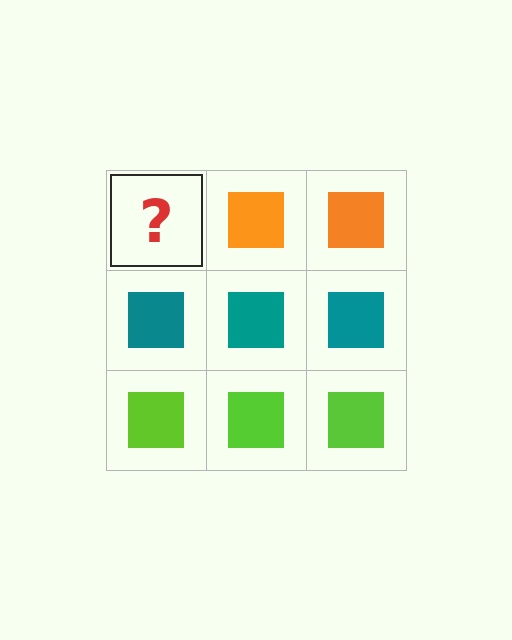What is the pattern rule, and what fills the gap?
The rule is that each row has a consistent color. The gap should be filled with an orange square.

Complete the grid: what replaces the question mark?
The question mark should be replaced with an orange square.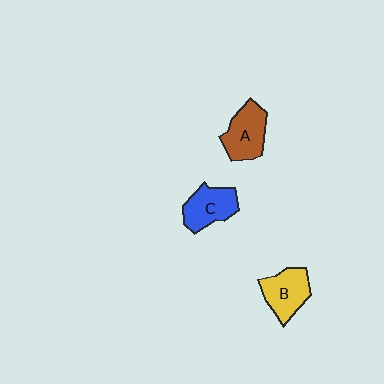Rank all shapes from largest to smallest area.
From largest to smallest: A (brown), B (yellow), C (blue).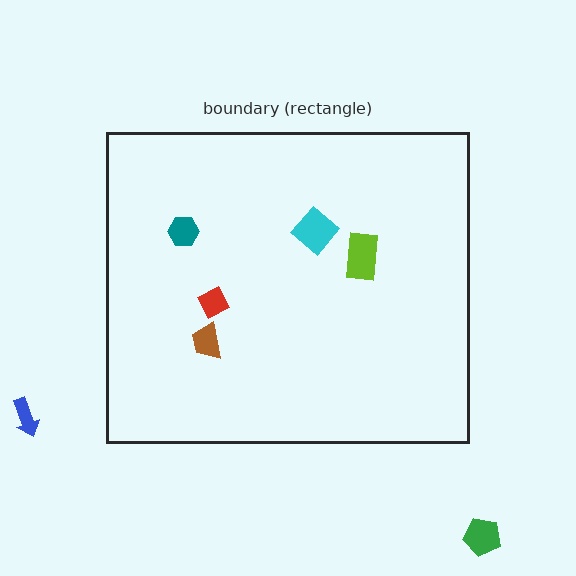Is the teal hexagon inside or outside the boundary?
Inside.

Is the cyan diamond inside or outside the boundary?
Inside.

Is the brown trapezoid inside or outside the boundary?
Inside.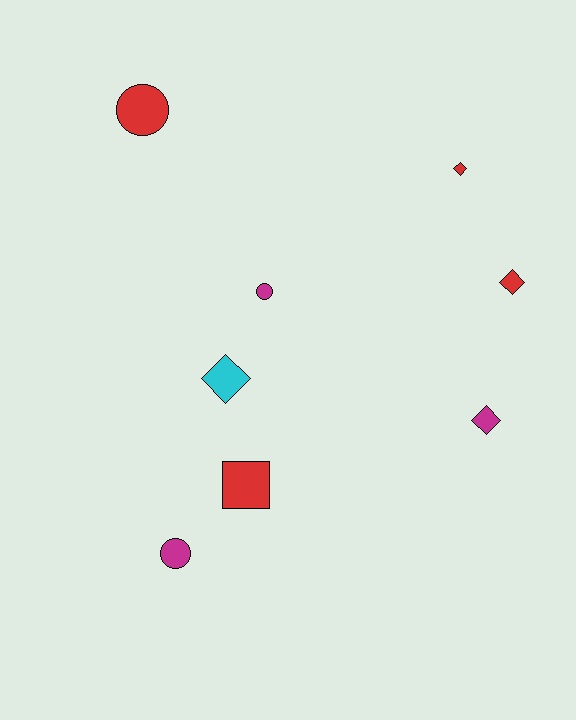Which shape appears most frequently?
Diamond, with 4 objects.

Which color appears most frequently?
Red, with 4 objects.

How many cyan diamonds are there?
There is 1 cyan diamond.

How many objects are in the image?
There are 8 objects.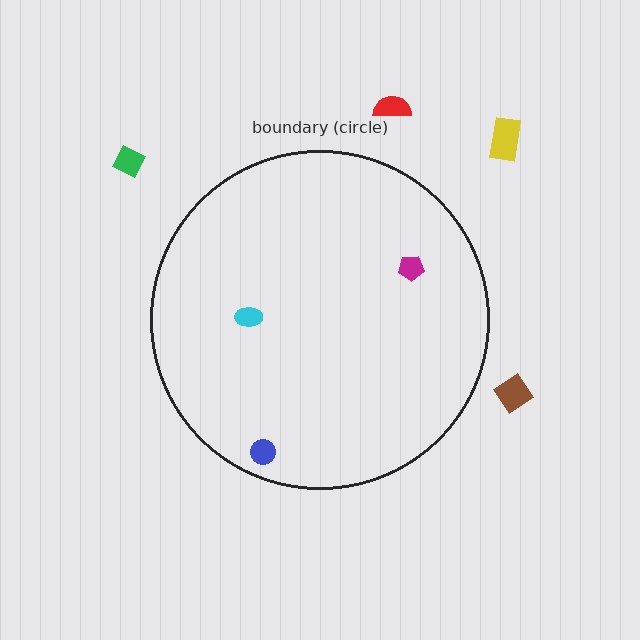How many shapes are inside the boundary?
3 inside, 4 outside.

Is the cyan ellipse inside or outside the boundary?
Inside.